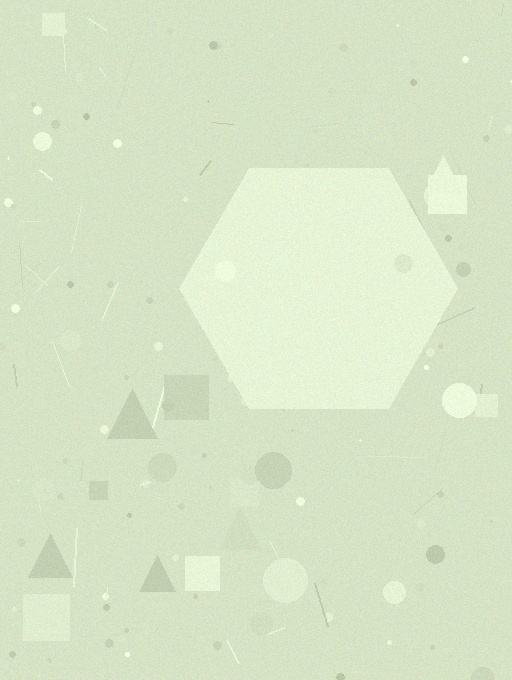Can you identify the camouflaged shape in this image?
The camouflaged shape is a hexagon.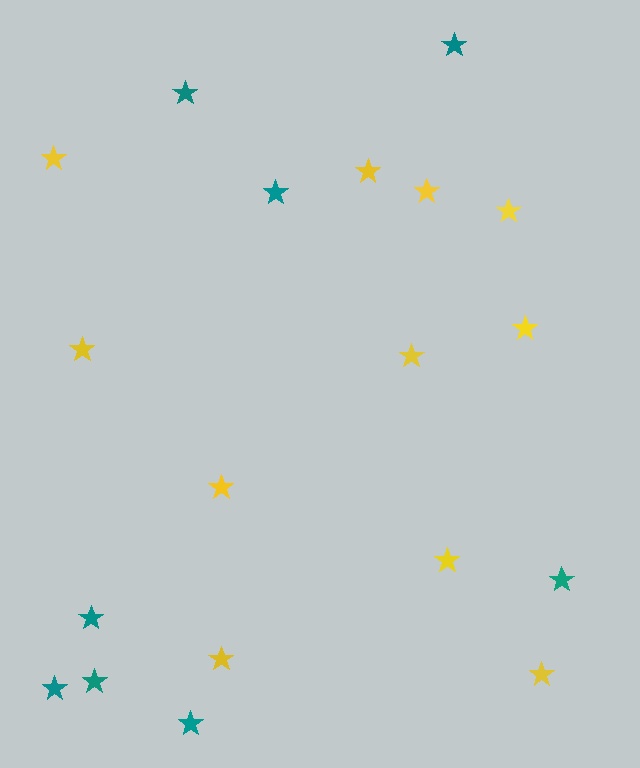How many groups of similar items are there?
There are 2 groups: one group of yellow stars (11) and one group of teal stars (8).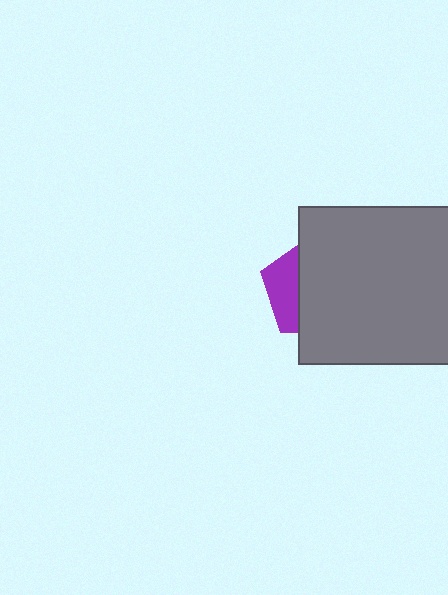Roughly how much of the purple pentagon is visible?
A small part of it is visible (roughly 31%).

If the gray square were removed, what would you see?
You would see the complete purple pentagon.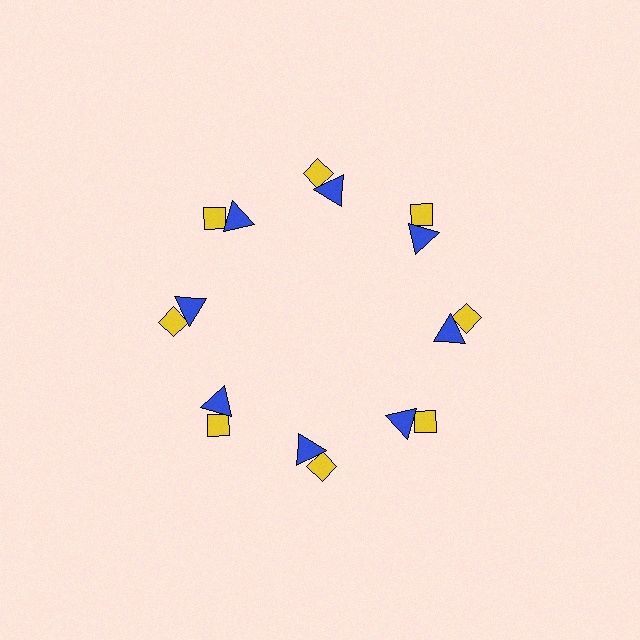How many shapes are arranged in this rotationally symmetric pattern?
There are 16 shapes, arranged in 8 groups of 2.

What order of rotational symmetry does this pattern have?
This pattern has 8-fold rotational symmetry.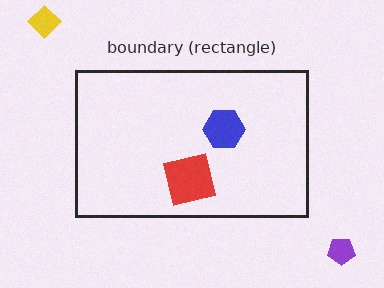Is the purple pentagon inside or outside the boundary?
Outside.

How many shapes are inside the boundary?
2 inside, 2 outside.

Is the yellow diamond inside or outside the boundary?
Outside.